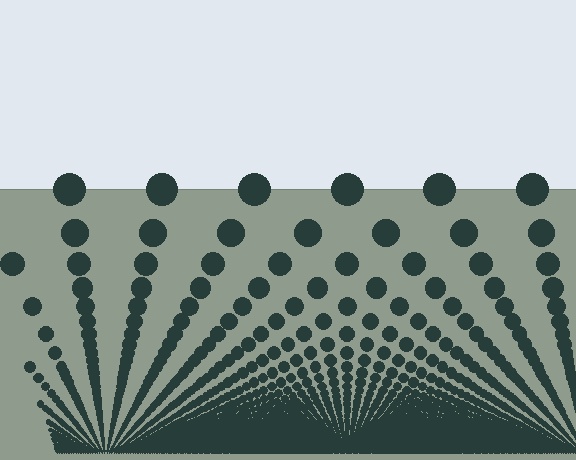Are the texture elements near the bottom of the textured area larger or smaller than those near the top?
Smaller. The gradient is inverted — elements near the bottom are smaller and denser.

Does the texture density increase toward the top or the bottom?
Density increases toward the bottom.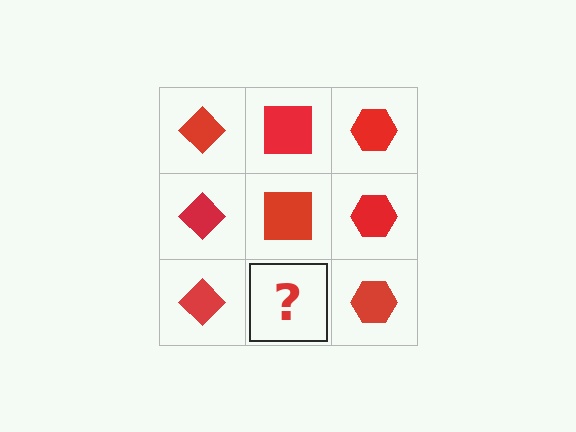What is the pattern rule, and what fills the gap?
The rule is that each column has a consistent shape. The gap should be filled with a red square.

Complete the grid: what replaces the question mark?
The question mark should be replaced with a red square.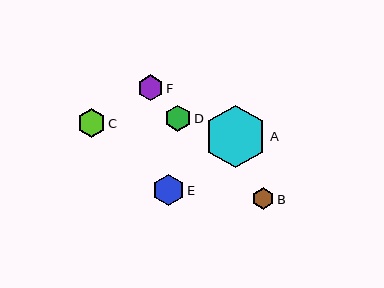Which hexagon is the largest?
Hexagon A is the largest with a size of approximately 62 pixels.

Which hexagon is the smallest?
Hexagon B is the smallest with a size of approximately 22 pixels.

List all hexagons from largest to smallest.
From largest to smallest: A, E, C, D, F, B.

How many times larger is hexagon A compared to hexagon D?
Hexagon A is approximately 2.4 times the size of hexagon D.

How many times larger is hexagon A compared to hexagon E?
Hexagon A is approximately 2.0 times the size of hexagon E.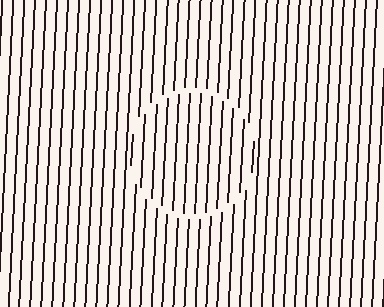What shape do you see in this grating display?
An illusory circle. The interior of the shape contains the same grating, shifted by half a period — the contour is defined by the phase discontinuity where line-ends from the inner and outer gratings abut.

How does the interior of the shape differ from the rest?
The interior of the shape contains the same grating, shifted by half a period — the contour is defined by the phase discontinuity where line-ends from the inner and outer gratings abut.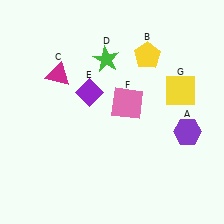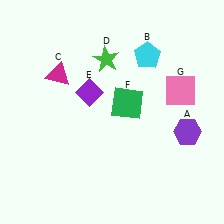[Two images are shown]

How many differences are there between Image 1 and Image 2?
There are 3 differences between the two images.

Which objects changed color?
B changed from yellow to cyan. F changed from pink to green. G changed from yellow to pink.